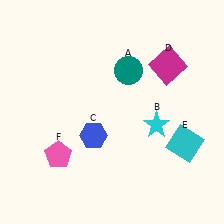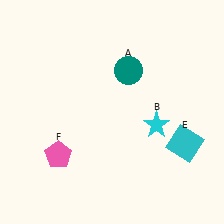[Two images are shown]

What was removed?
The blue hexagon (C), the magenta square (D) were removed in Image 2.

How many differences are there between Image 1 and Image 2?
There are 2 differences between the two images.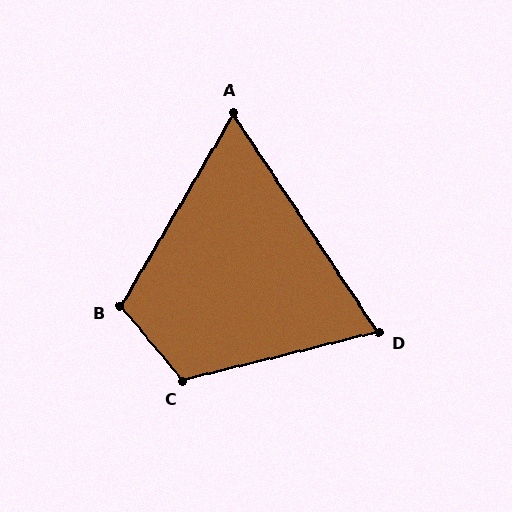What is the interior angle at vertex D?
Approximately 70 degrees (acute).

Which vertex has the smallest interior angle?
A, at approximately 64 degrees.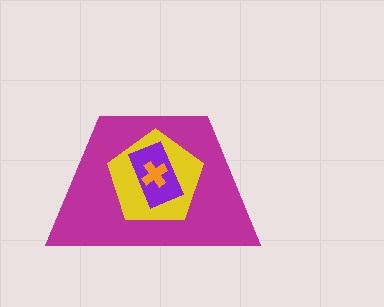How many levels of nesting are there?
4.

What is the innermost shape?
The orange cross.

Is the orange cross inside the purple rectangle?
Yes.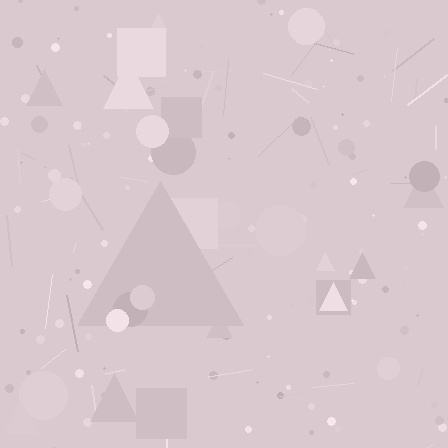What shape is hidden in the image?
A triangle is hidden in the image.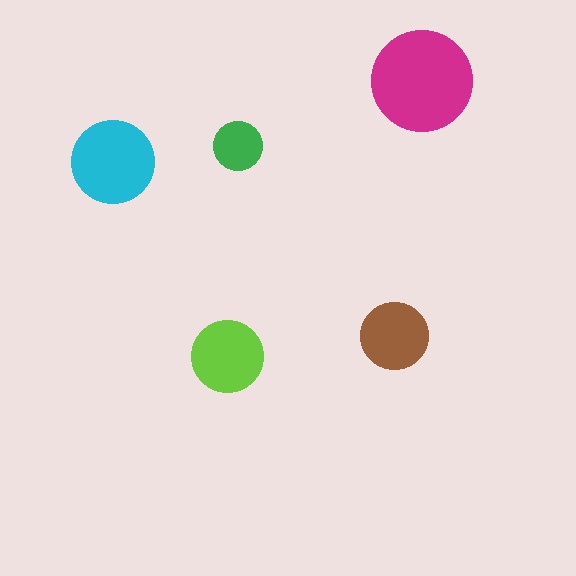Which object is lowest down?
The lime circle is bottommost.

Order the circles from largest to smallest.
the magenta one, the cyan one, the lime one, the brown one, the green one.